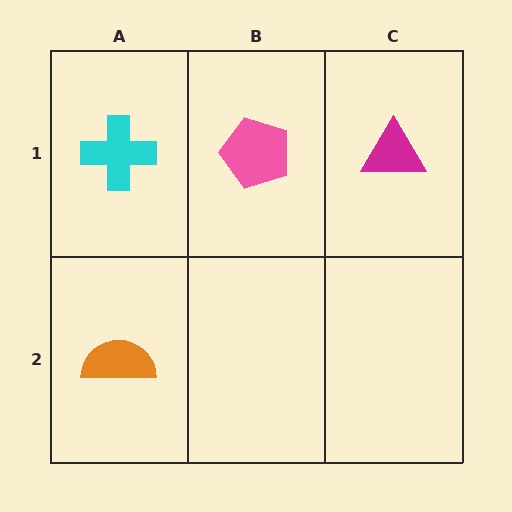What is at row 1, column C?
A magenta triangle.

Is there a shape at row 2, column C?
No, that cell is empty.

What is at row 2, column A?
An orange semicircle.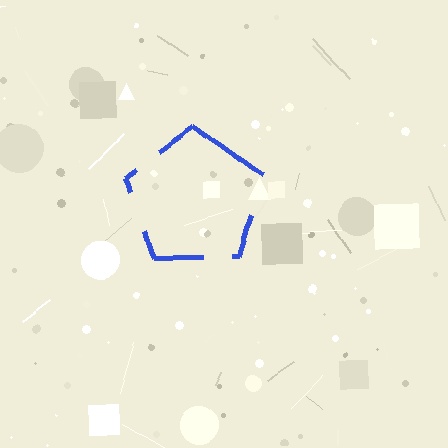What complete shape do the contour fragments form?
The contour fragments form a pentagon.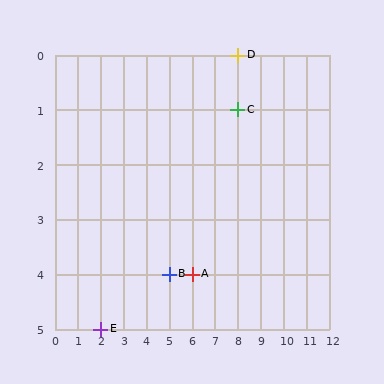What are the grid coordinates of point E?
Point E is at grid coordinates (2, 5).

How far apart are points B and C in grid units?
Points B and C are 3 columns and 3 rows apart (about 4.2 grid units diagonally).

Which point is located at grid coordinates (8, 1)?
Point C is at (8, 1).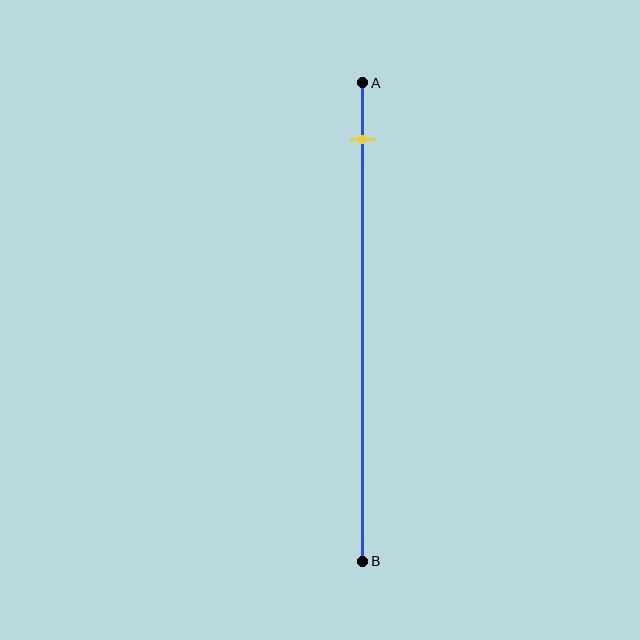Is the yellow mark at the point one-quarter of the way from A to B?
No, the mark is at about 10% from A, not at the 25% one-quarter point.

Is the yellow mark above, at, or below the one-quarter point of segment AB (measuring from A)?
The yellow mark is above the one-quarter point of segment AB.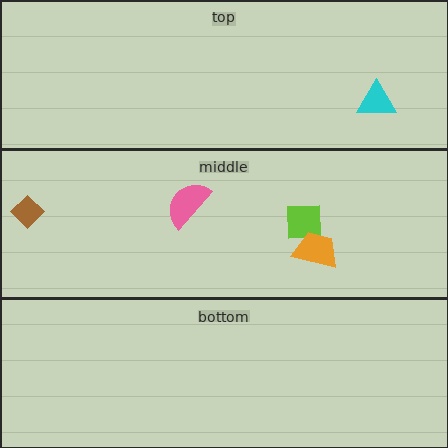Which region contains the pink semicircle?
The middle region.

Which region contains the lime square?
The middle region.